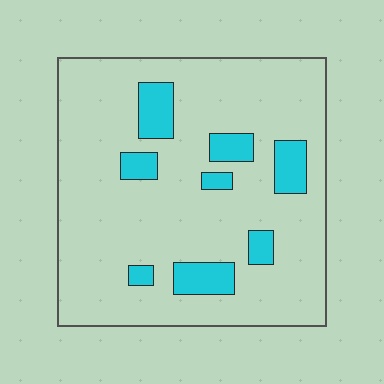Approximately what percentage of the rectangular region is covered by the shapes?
Approximately 15%.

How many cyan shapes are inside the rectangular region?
8.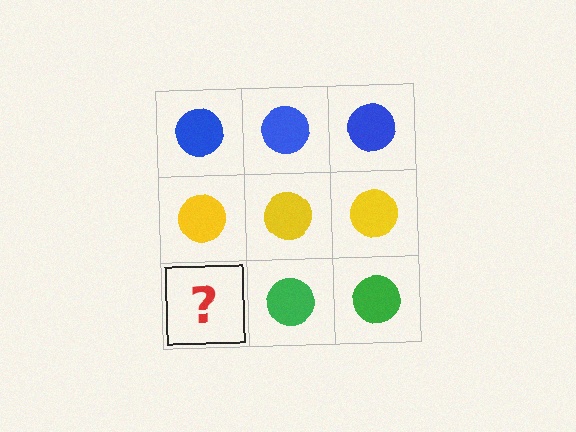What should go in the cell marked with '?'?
The missing cell should contain a green circle.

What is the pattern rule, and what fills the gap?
The rule is that each row has a consistent color. The gap should be filled with a green circle.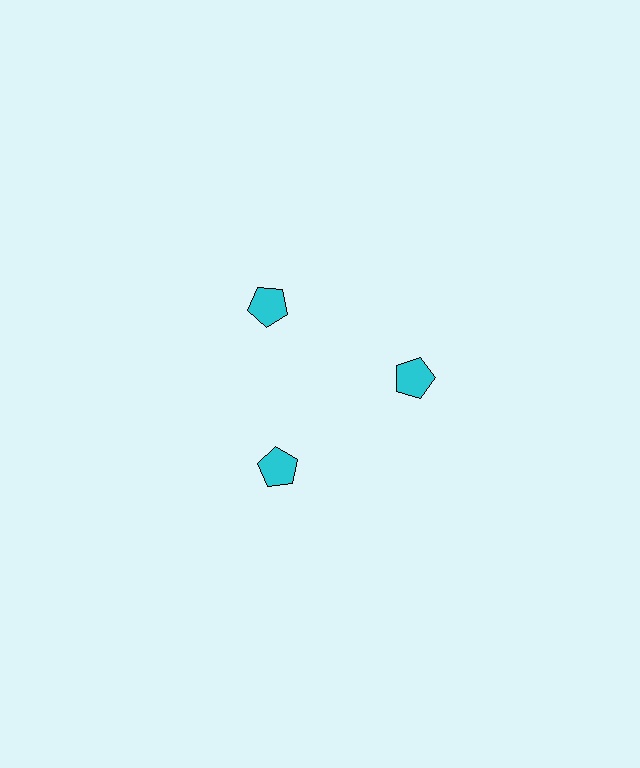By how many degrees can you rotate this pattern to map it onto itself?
The pattern maps onto itself every 120 degrees of rotation.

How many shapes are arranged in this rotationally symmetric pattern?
There are 3 shapes, arranged in 3 groups of 1.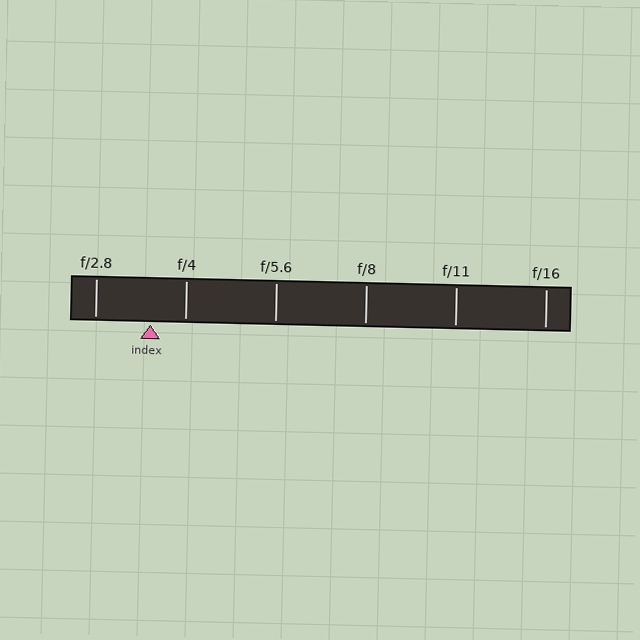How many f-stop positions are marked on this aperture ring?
There are 6 f-stop positions marked.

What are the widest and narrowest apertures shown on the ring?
The widest aperture shown is f/2.8 and the narrowest is f/16.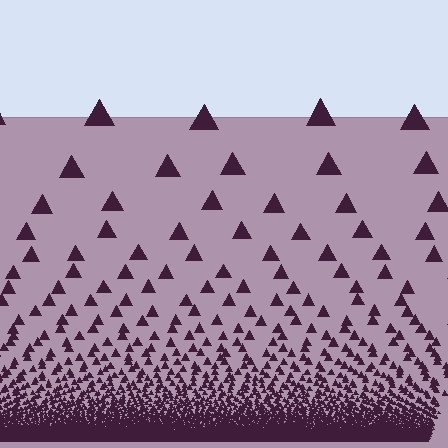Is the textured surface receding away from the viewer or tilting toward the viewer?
The surface appears to tilt toward the viewer. Texture elements get larger and sparser toward the top.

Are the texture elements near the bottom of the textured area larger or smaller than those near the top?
Smaller. The gradient is inverted — elements near the bottom are smaller and denser.